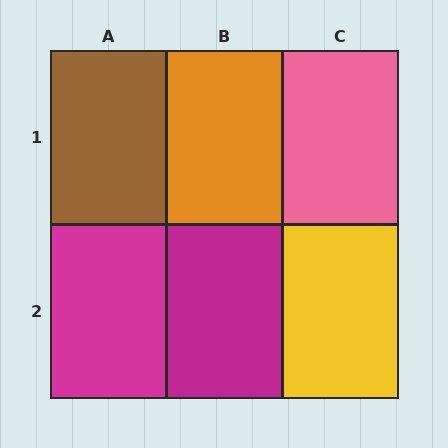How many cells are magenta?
2 cells are magenta.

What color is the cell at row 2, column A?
Magenta.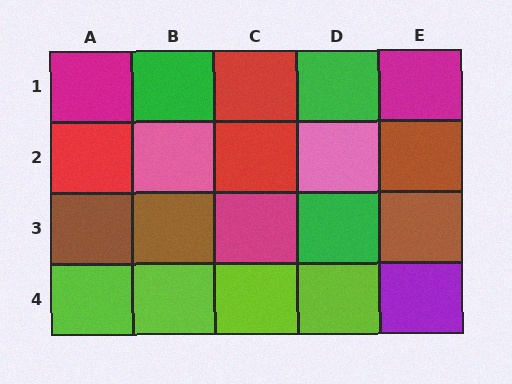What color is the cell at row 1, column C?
Red.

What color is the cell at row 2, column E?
Brown.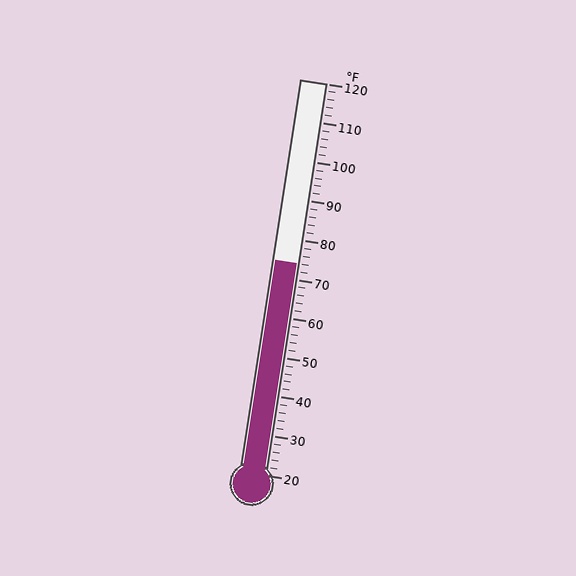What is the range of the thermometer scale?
The thermometer scale ranges from 20°F to 120°F.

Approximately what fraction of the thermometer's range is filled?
The thermometer is filled to approximately 55% of its range.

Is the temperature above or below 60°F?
The temperature is above 60°F.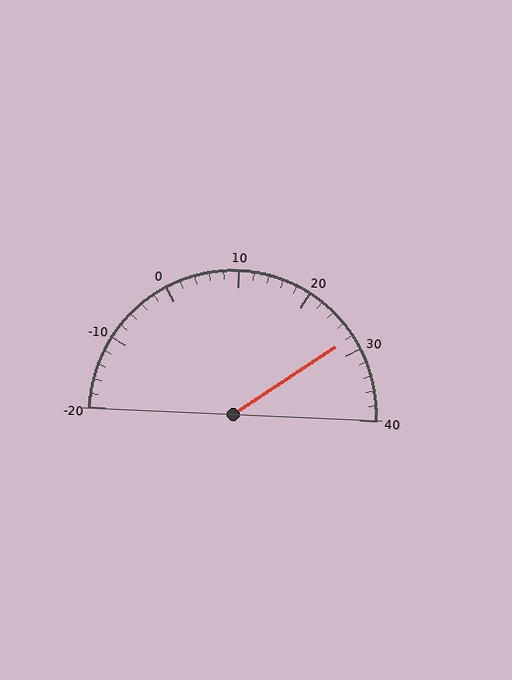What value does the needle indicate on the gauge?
The needle indicates approximately 28.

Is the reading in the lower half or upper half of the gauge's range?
The reading is in the upper half of the range (-20 to 40).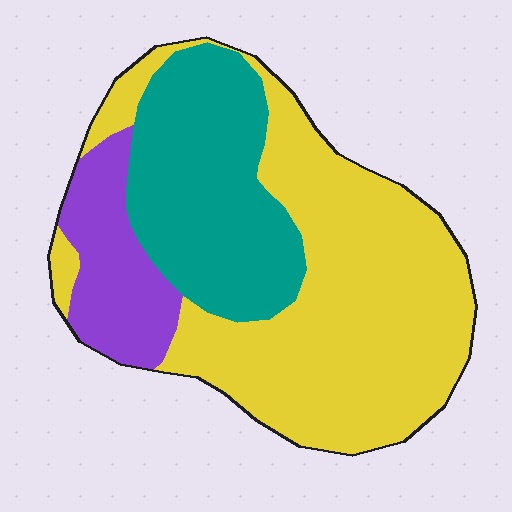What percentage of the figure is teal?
Teal covers about 30% of the figure.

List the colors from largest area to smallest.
From largest to smallest: yellow, teal, purple.